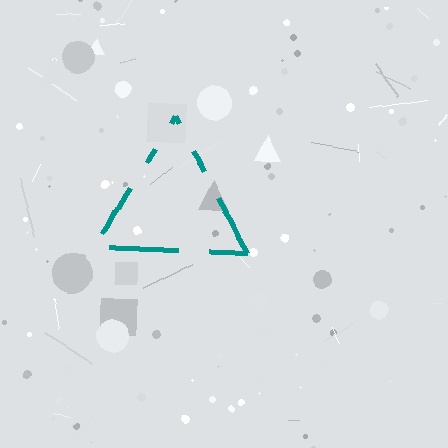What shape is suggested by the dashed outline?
The dashed outline suggests a triangle.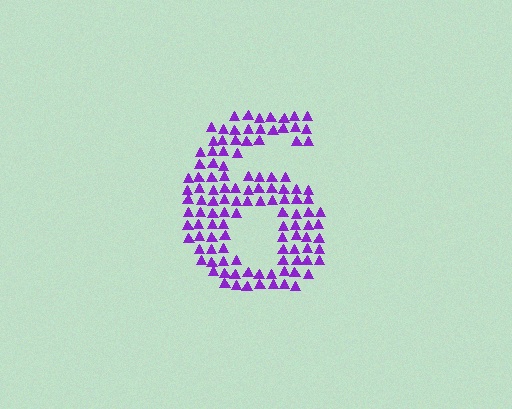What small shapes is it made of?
It is made of small triangles.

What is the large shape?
The large shape is the digit 6.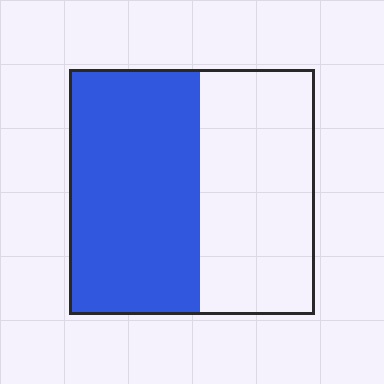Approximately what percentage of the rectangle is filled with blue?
Approximately 55%.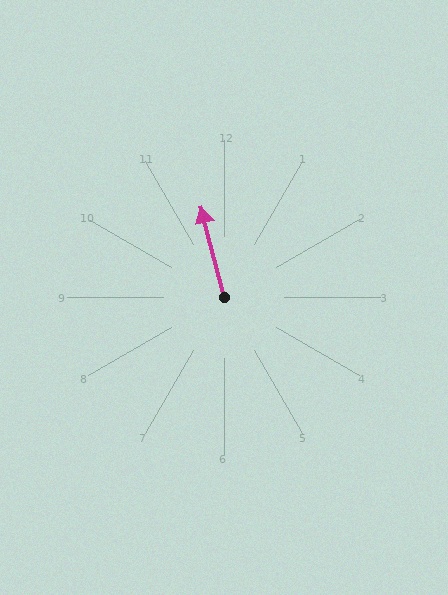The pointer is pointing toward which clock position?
Roughly 12 o'clock.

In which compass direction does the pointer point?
North.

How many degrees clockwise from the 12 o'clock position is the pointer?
Approximately 346 degrees.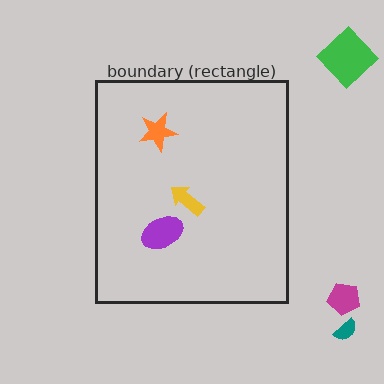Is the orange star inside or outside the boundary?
Inside.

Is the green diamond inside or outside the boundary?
Outside.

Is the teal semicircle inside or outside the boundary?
Outside.